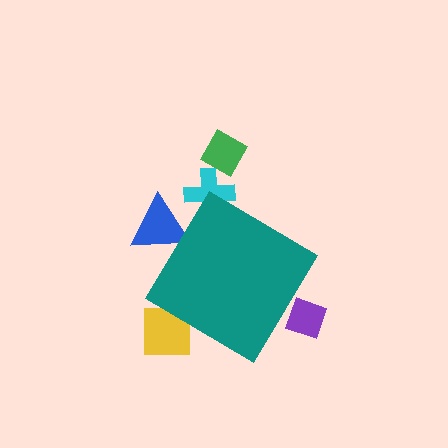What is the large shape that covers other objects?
A teal diamond.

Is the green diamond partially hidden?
No, the green diamond is fully visible.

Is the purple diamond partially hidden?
Yes, the purple diamond is partially hidden behind the teal diamond.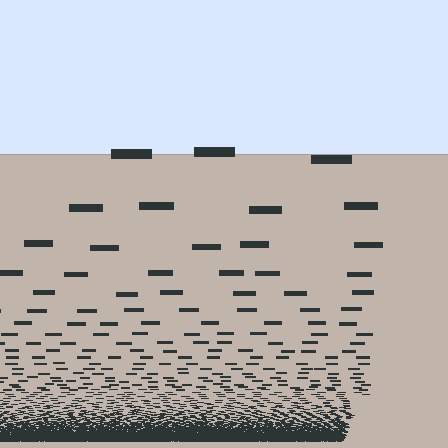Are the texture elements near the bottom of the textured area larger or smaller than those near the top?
Smaller. The gradient is inverted — elements near the bottom are smaller and denser.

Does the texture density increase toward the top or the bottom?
Density increases toward the bottom.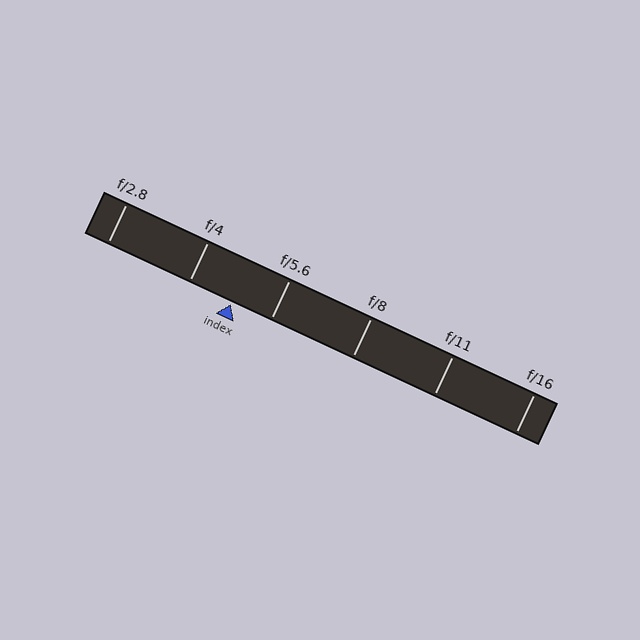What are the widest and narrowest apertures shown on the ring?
The widest aperture shown is f/2.8 and the narrowest is f/16.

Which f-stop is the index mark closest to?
The index mark is closest to f/5.6.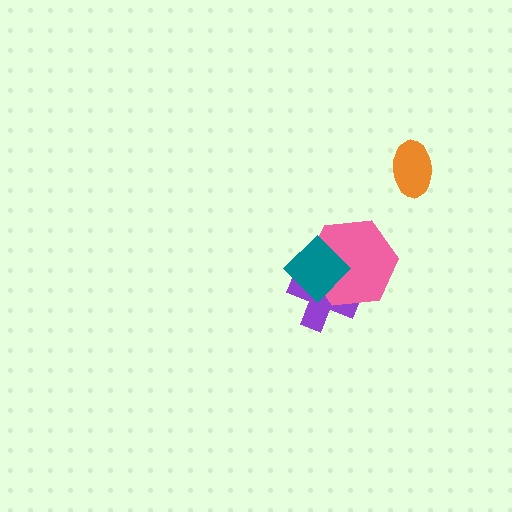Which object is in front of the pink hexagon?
The teal diamond is in front of the pink hexagon.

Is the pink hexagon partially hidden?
Yes, it is partially covered by another shape.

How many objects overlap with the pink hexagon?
2 objects overlap with the pink hexagon.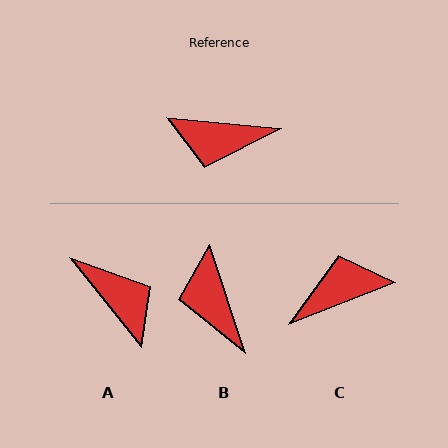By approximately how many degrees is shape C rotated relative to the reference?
Approximately 153 degrees clockwise.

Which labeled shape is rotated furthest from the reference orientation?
C, about 153 degrees away.